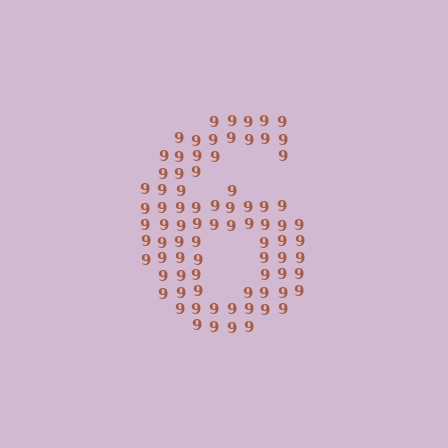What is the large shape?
The large shape is the digit 6.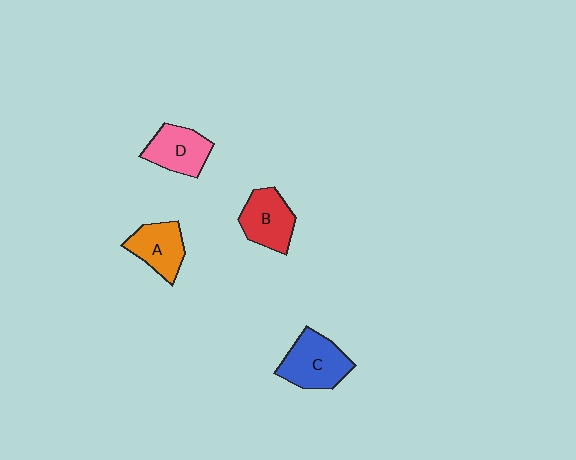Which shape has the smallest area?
Shape A (orange).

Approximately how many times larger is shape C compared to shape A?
Approximately 1.3 times.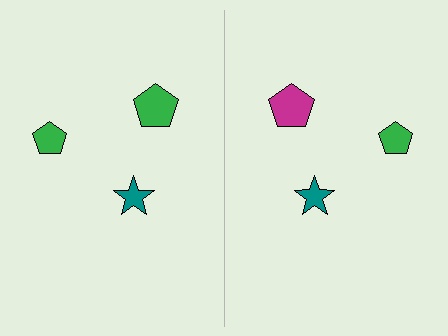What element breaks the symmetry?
The magenta pentagon on the right side breaks the symmetry — its mirror counterpart is green.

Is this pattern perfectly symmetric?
No, the pattern is not perfectly symmetric. The magenta pentagon on the right side breaks the symmetry — its mirror counterpart is green.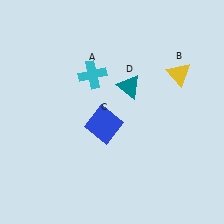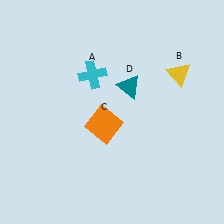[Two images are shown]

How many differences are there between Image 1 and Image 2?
There is 1 difference between the two images.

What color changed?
The square (C) changed from blue in Image 1 to orange in Image 2.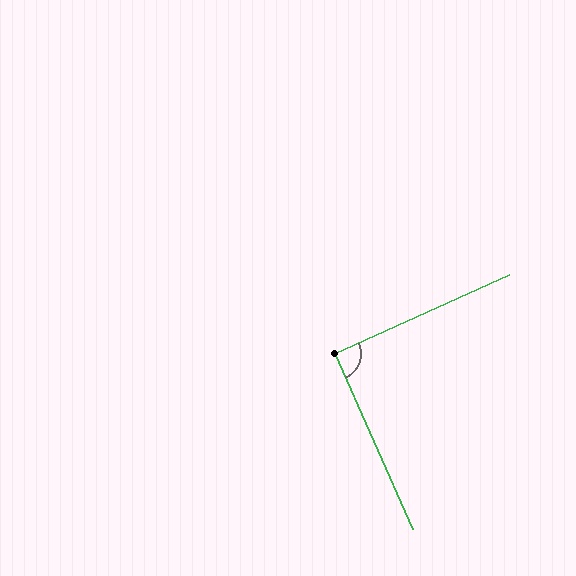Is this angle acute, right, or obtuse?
It is approximately a right angle.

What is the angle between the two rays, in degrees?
Approximately 91 degrees.